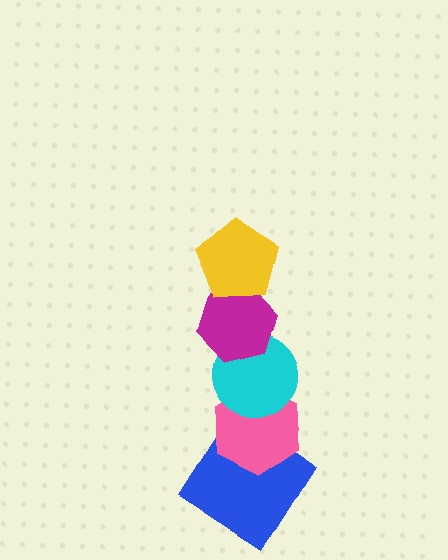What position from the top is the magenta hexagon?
The magenta hexagon is 2nd from the top.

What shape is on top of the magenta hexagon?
The yellow pentagon is on top of the magenta hexagon.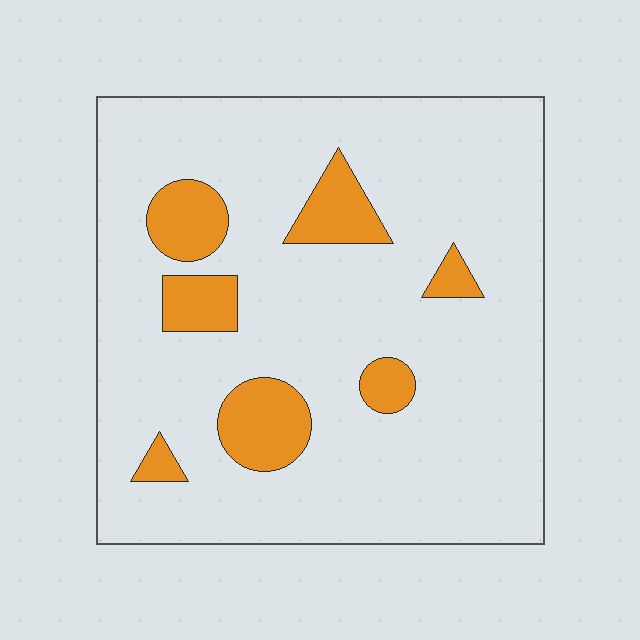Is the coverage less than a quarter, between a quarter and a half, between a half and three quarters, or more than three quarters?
Less than a quarter.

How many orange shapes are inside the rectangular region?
7.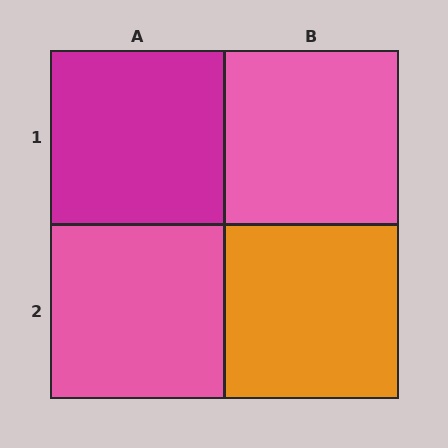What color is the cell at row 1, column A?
Magenta.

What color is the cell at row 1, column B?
Pink.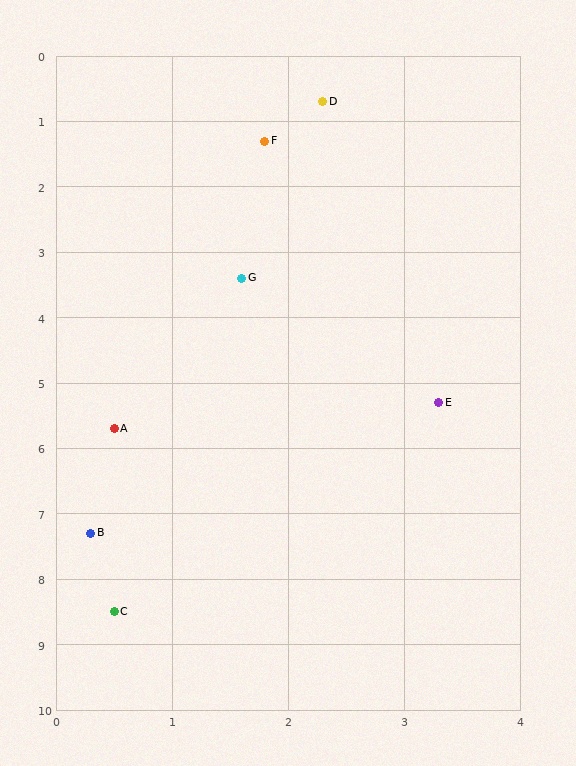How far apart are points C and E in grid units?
Points C and E are about 4.3 grid units apart.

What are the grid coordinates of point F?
Point F is at approximately (1.8, 1.3).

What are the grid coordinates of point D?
Point D is at approximately (2.3, 0.7).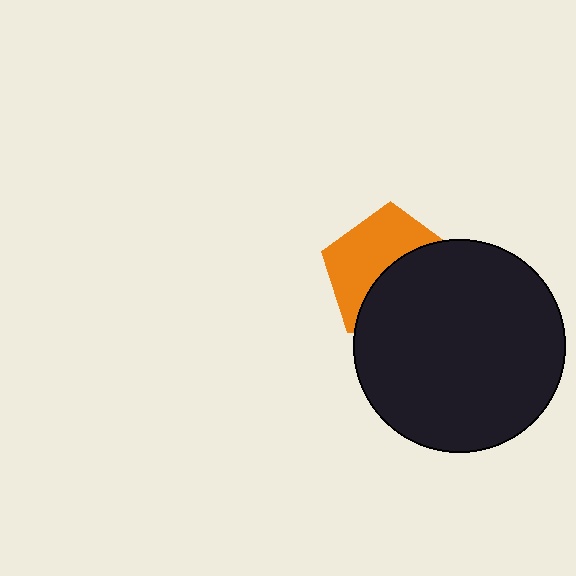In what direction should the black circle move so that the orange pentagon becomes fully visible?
The black circle should move toward the lower-right. That is the shortest direction to clear the overlap and leave the orange pentagon fully visible.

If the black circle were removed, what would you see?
You would see the complete orange pentagon.